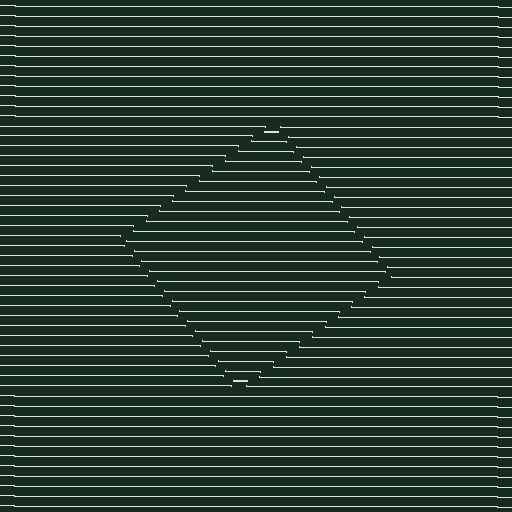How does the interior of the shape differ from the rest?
The interior of the shape contains the same grating, shifted by half a period — the contour is defined by the phase discontinuity where line-ends from the inner and outer gratings abut.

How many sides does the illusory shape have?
4 sides — the line-ends trace a square.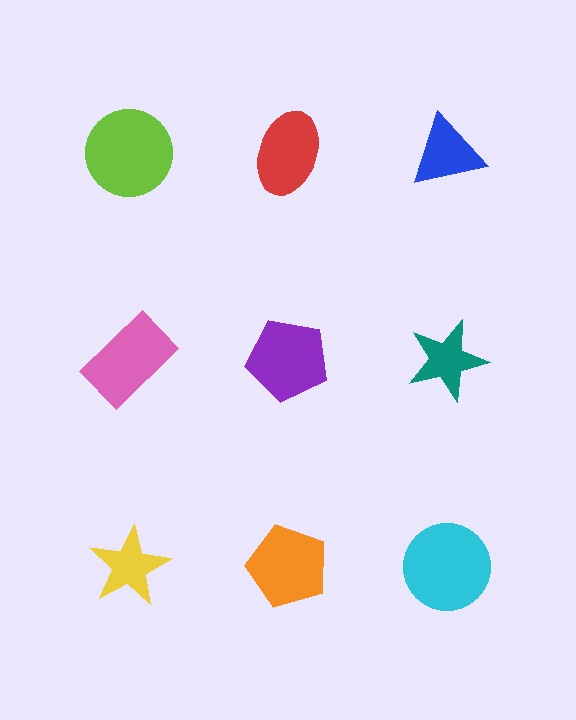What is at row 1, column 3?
A blue triangle.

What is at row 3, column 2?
An orange pentagon.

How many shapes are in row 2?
3 shapes.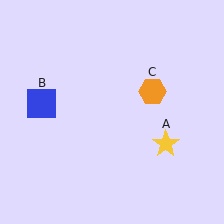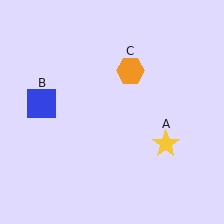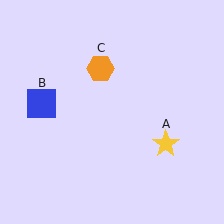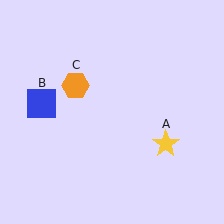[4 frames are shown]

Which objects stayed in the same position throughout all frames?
Yellow star (object A) and blue square (object B) remained stationary.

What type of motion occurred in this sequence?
The orange hexagon (object C) rotated counterclockwise around the center of the scene.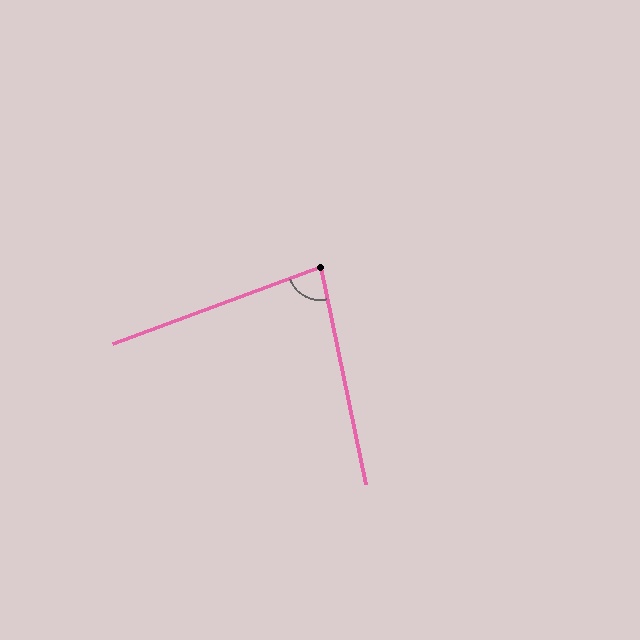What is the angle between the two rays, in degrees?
Approximately 82 degrees.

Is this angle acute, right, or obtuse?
It is acute.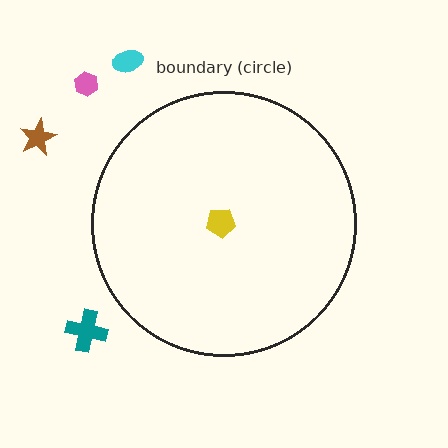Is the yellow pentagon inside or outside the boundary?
Inside.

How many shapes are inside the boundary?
1 inside, 4 outside.